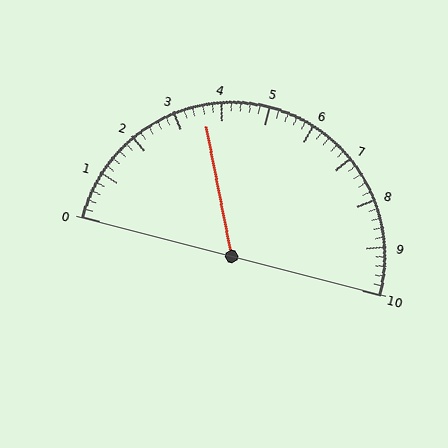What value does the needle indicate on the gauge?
The needle indicates approximately 3.6.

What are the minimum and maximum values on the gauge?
The gauge ranges from 0 to 10.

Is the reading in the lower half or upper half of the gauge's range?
The reading is in the lower half of the range (0 to 10).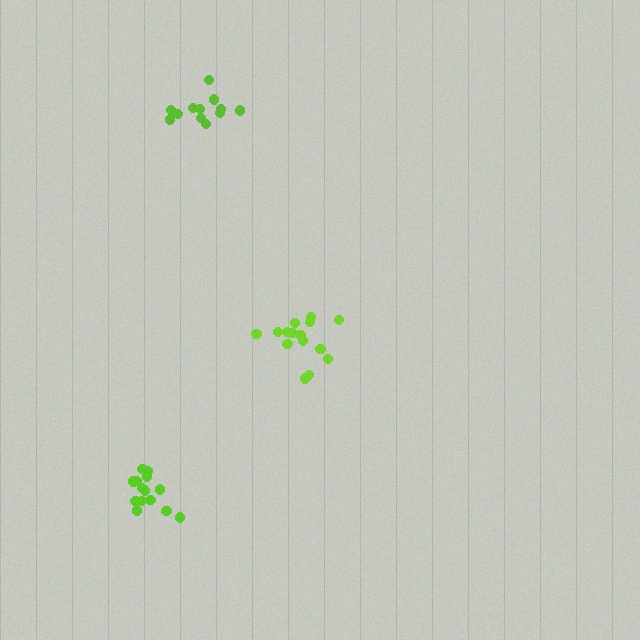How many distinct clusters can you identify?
There are 3 distinct clusters.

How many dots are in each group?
Group 1: 14 dots, Group 2: 12 dots, Group 3: 15 dots (41 total).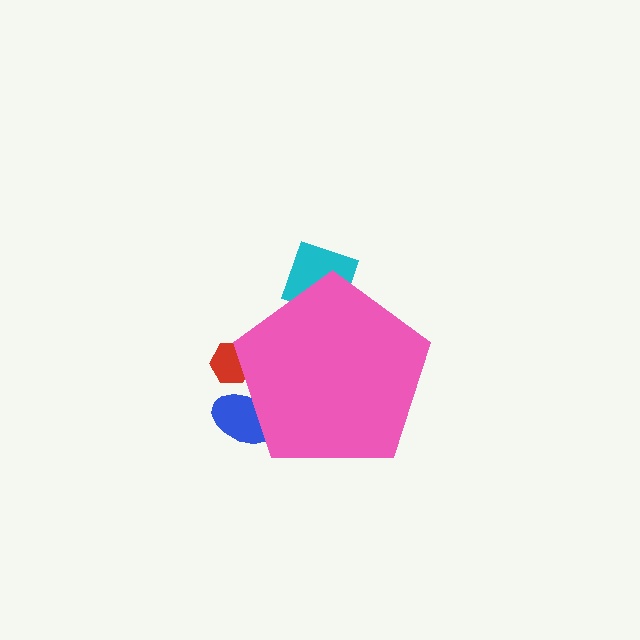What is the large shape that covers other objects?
A pink pentagon.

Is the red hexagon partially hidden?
Yes, the red hexagon is partially hidden behind the pink pentagon.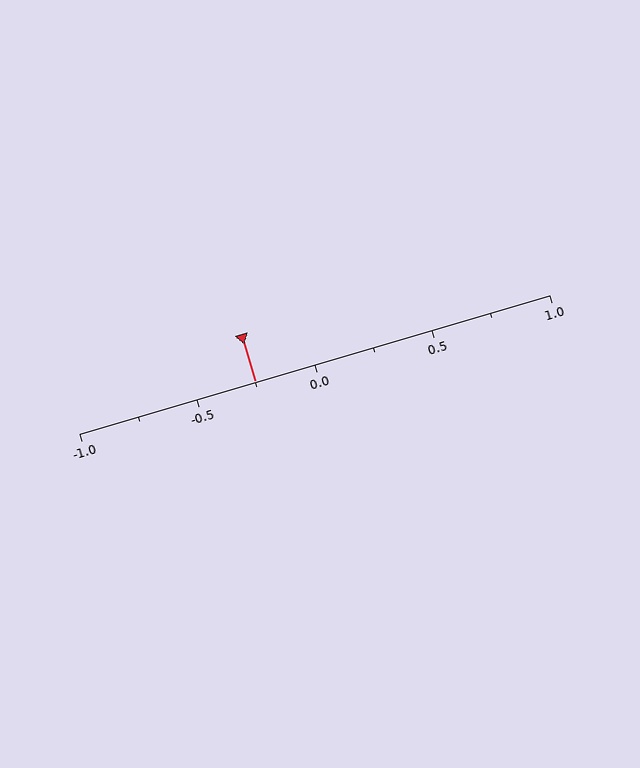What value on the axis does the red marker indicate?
The marker indicates approximately -0.25.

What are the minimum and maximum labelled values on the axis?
The axis runs from -1.0 to 1.0.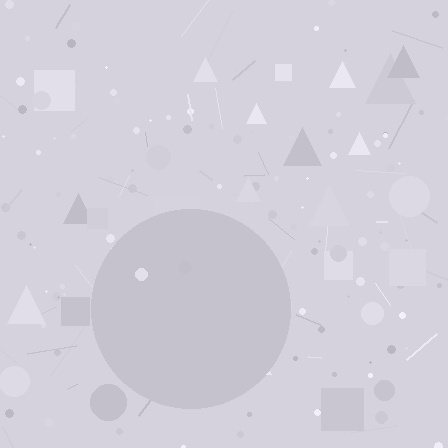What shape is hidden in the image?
A circle is hidden in the image.